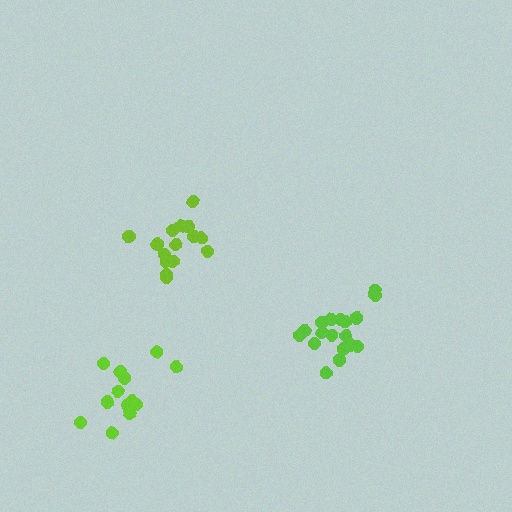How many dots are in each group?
Group 1: 15 dots, Group 2: 15 dots, Group 3: 18 dots (48 total).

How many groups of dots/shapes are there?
There are 3 groups.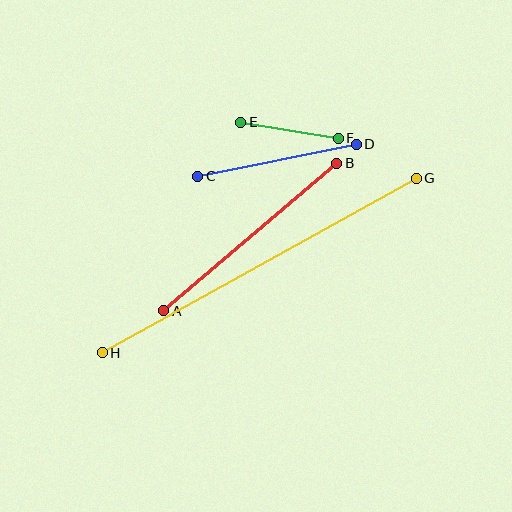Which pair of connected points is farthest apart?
Points G and H are farthest apart.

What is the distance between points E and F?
The distance is approximately 99 pixels.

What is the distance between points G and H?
The distance is approximately 359 pixels.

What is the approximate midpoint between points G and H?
The midpoint is at approximately (259, 266) pixels.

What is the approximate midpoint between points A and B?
The midpoint is at approximately (250, 237) pixels.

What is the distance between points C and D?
The distance is approximately 162 pixels.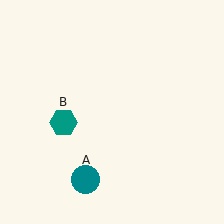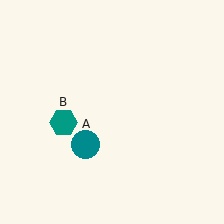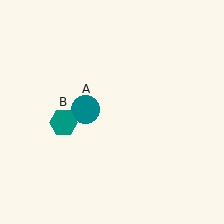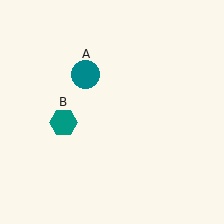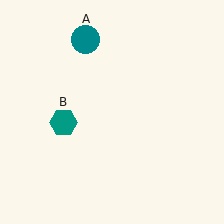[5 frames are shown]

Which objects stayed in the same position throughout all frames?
Teal hexagon (object B) remained stationary.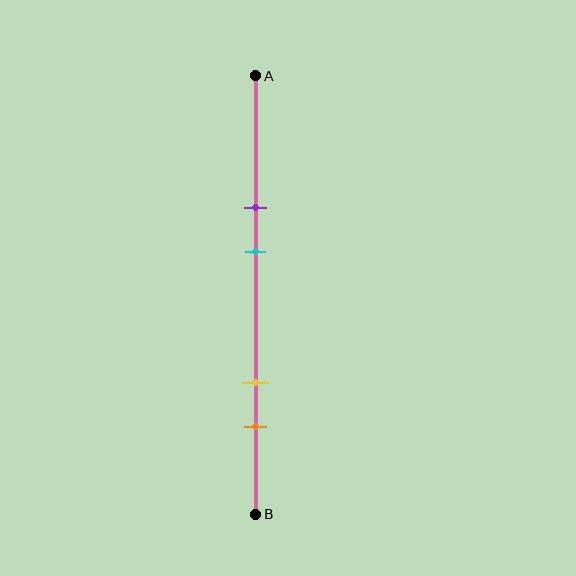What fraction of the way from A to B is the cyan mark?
The cyan mark is approximately 40% (0.4) of the way from A to B.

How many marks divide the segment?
There are 4 marks dividing the segment.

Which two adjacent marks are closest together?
The purple and cyan marks are the closest adjacent pair.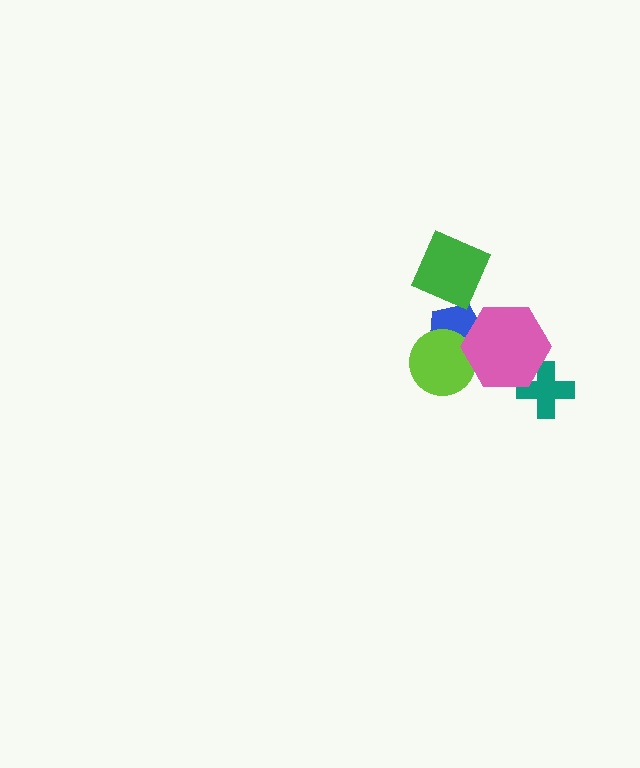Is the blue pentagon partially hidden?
Yes, it is partially covered by another shape.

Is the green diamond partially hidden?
No, no other shape covers it.